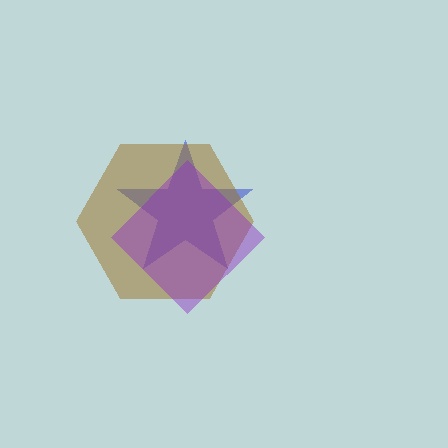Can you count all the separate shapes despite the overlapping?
Yes, there are 3 separate shapes.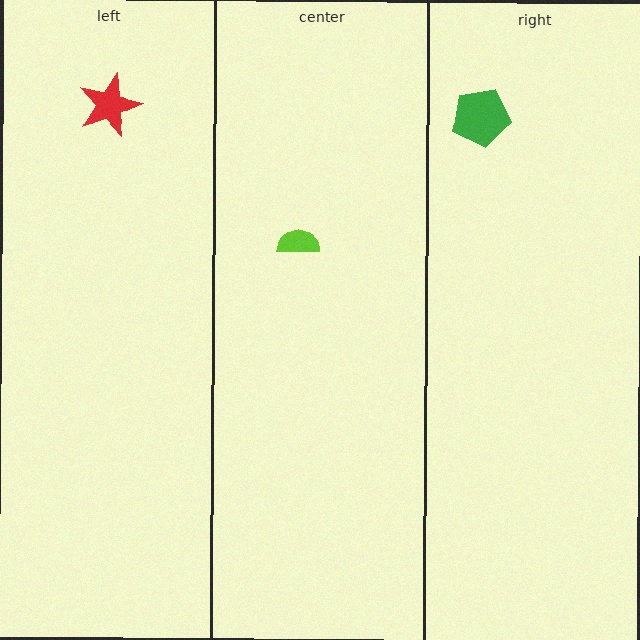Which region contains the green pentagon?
The right region.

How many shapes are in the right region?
1.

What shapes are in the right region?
The green pentagon.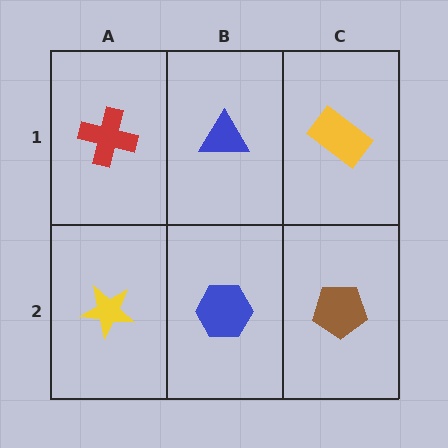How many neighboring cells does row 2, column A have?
2.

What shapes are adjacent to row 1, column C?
A brown pentagon (row 2, column C), a blue triangle (row 1, column B).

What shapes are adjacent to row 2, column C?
A yellow rectangle (row 1, column C), a blue hexagon (row 2, column B).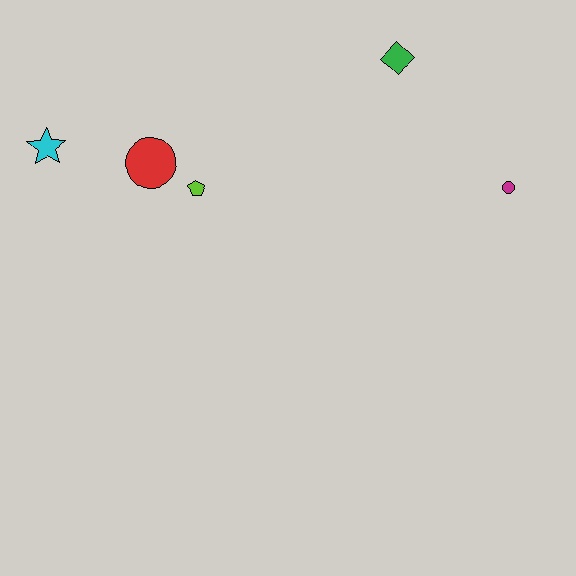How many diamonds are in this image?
There is 1 diamond.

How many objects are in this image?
There are 5 objects.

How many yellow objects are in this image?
There are no yellow objects.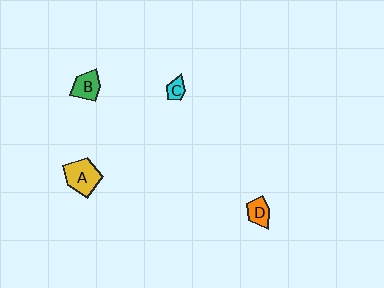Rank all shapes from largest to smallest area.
From largest to smallest: A (yellow), B (green), D (orange), C (cyan).